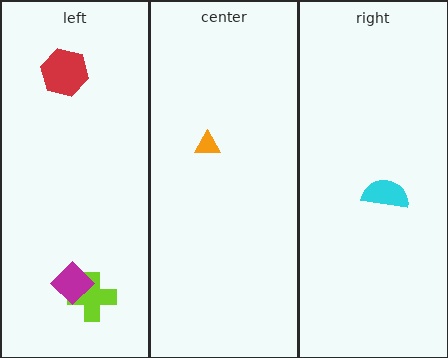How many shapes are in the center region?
1.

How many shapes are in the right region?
1.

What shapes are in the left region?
The lime cross, the magenta diamond, the red hexagon.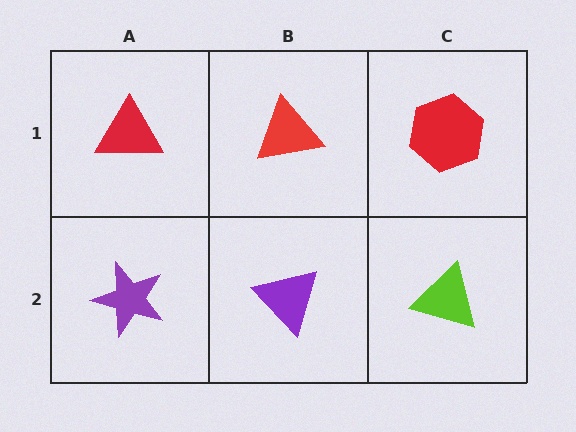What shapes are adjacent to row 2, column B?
A red triangle (row 1, column B), a purple star (row 2, column A), a lime triangle (row 2, column C).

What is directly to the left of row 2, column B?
A purple star.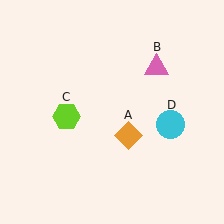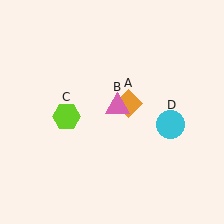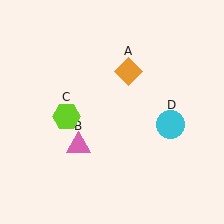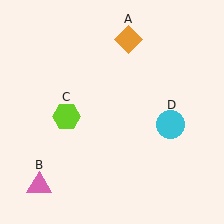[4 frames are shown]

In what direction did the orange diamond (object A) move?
The orange diamond (object A) moved up.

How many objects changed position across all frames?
2 objects changed position: orange diamond (object A), pink triangle (object B).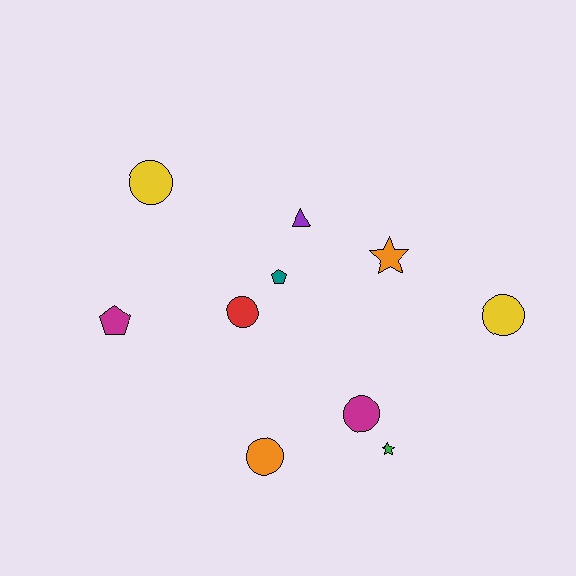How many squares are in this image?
There are no squares.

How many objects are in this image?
There are 10 objects.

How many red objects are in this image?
There is 1 red object.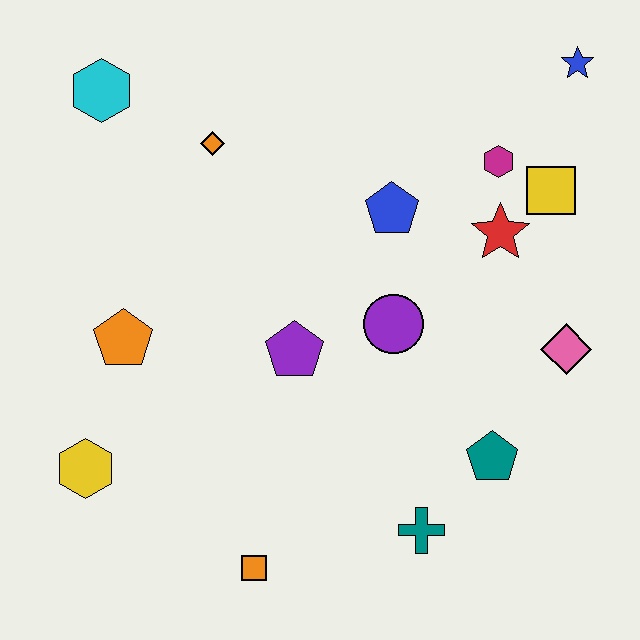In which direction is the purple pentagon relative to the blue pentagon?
The purple pentagon is below the blue pentagon.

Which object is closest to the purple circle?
The purple pentagon is closest to the purple circle.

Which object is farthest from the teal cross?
The cyan hexagon is farthest from the teal cross.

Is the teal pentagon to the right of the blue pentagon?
Yes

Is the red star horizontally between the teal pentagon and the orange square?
No